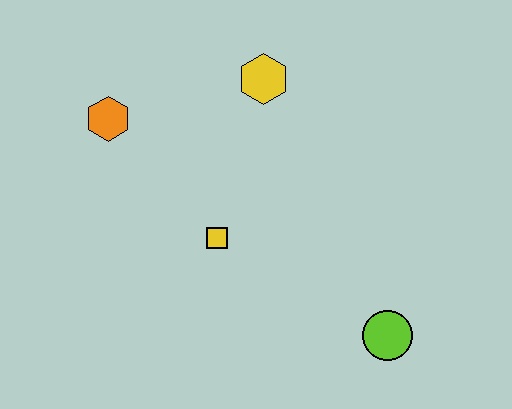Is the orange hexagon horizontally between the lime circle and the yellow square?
No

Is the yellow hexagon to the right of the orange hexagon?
Yes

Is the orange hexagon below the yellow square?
No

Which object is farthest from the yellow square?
The lime circle is farthest from the yellow square.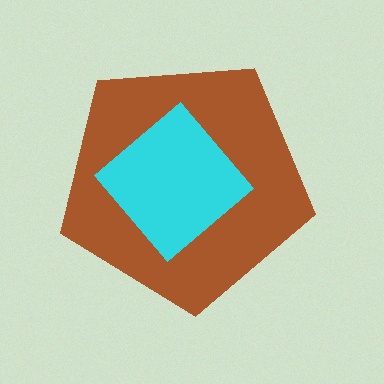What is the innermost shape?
The cyan diamond.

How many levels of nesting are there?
2.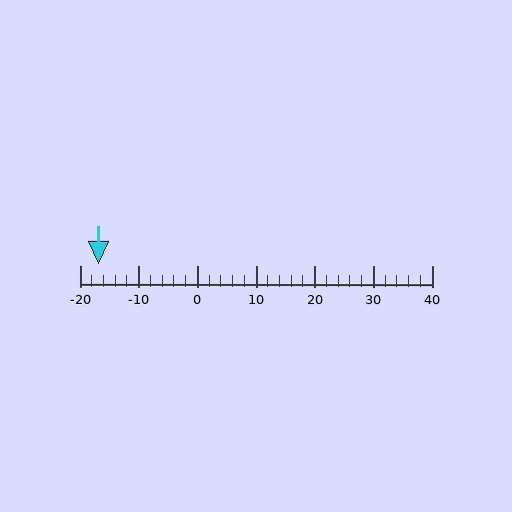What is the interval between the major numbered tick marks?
The major tick marks are spaced 10 units apart.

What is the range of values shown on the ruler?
The ruler shows values from -20 to 40.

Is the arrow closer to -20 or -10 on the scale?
The arrow is closer to -20.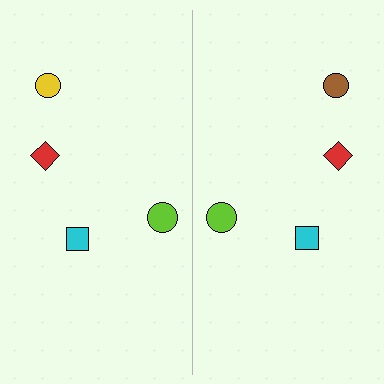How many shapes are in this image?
There are 8 shapes in this image.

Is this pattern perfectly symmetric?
No, the pattern is not perfectly symmetric. The brown circle on the right side breaks the symmetry — its mirror counterpart is yellow.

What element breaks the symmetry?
The brown circle on the right side breaks the symmetry — its mirror counterpart is yellow.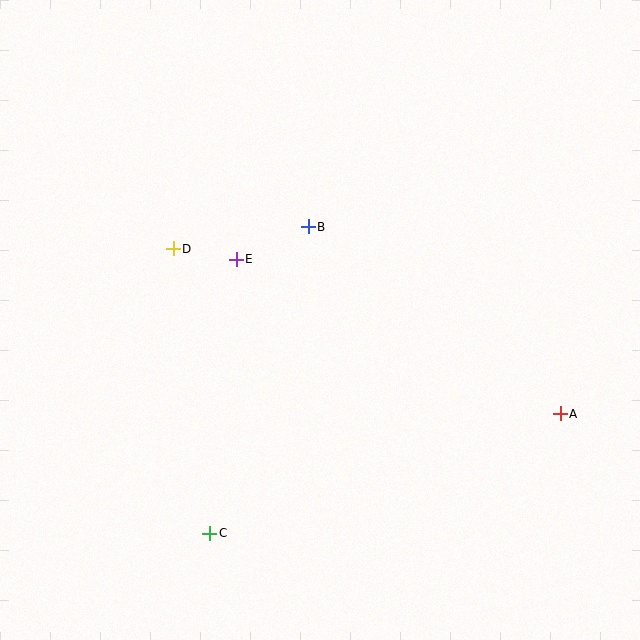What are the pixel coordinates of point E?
Point E is at (236, 259).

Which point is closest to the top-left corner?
Point D is closest to the top-left corner.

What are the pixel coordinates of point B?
Point B is at (308, 227).